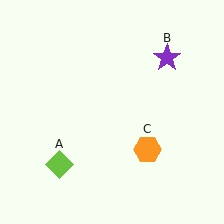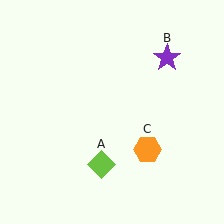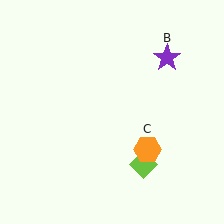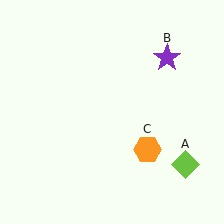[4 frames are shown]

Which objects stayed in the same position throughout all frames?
Purple star (object B) and orange hexagon (object C) remained stationary.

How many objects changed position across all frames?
1 object changed position: lime diamond (object A).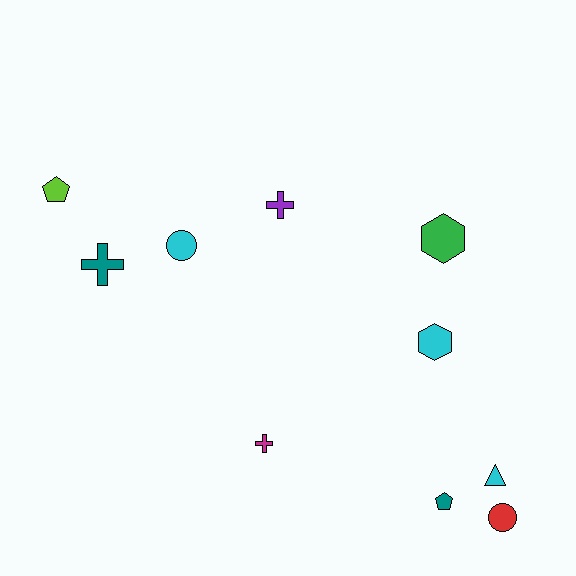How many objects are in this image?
There are 10 objects.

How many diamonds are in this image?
There are no diamonds.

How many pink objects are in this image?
There are no pink objects.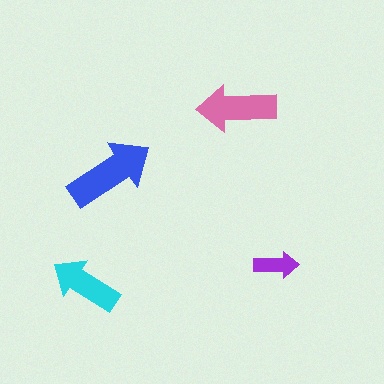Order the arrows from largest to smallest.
the blue one, the pink one, the cyan one, the purple one.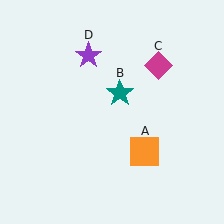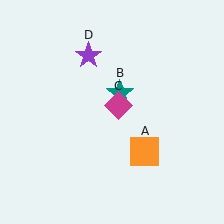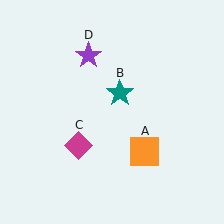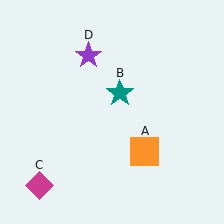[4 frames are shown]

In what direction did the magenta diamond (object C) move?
The magenta diamond (object C) moved down and to the left.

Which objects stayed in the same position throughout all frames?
Orange square (object A) and teal star (object B) and purple star (object D) remained stationary.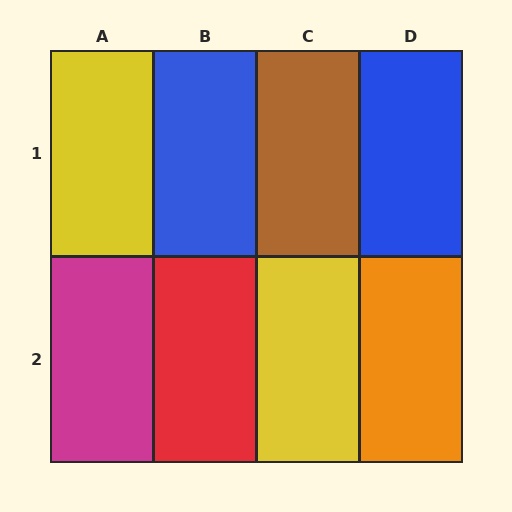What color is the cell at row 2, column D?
Orange.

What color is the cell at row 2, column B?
Red.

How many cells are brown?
1 cell is brown.